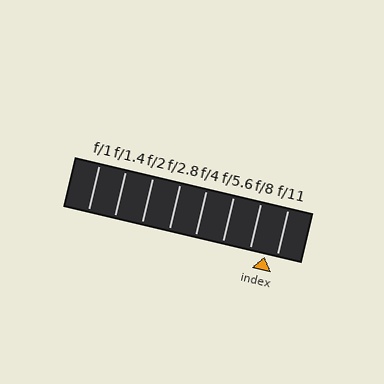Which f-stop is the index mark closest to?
The index mark is closest to f/11.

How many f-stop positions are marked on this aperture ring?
There are 8 f-stop positions marked.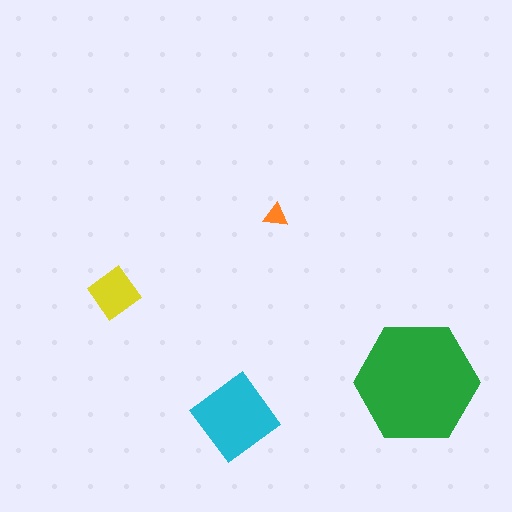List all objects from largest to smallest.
The green hexagon, the cyan diamond, the yellow diamond, the orange triangle.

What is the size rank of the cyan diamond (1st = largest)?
2nd.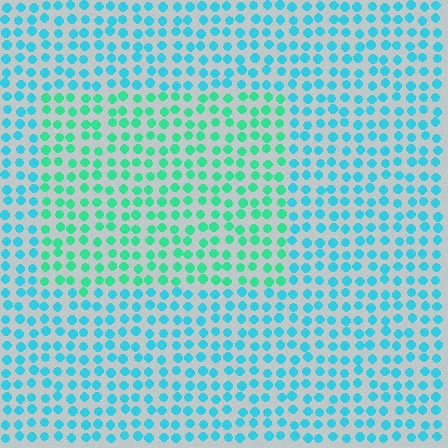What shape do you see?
I see a rectangle.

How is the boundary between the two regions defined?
The boundary is defined purely by a slight shift in hue (about 35 degrees). Spacing, size, and orientation are identical on both sides.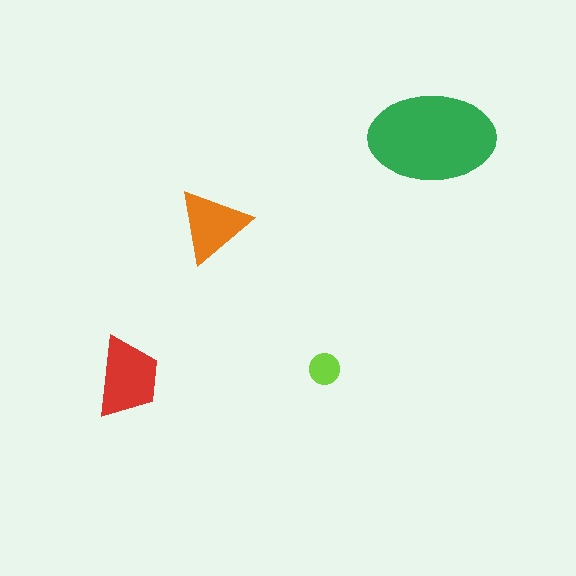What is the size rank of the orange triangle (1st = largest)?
3rd.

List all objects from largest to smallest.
The green ellipse, the red trapezoid, the orange triangle, the lime circle.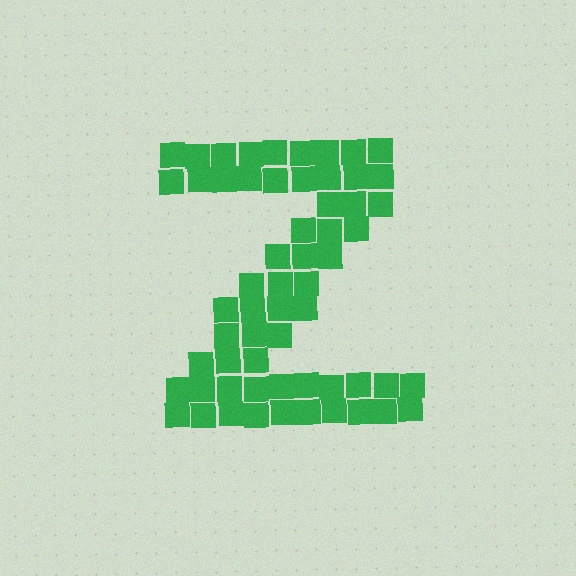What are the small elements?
The small elements are squares.